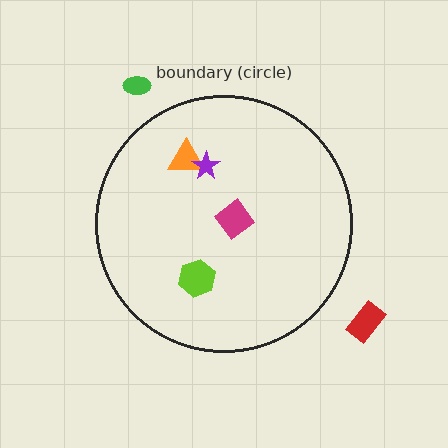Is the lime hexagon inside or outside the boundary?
Inside.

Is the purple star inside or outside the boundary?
Inside.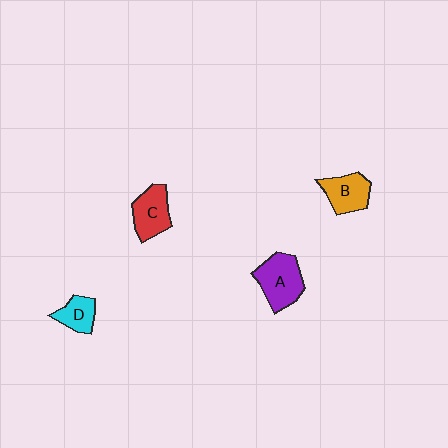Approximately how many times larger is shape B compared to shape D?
Approximately 1.3 times.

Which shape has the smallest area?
Shape D (cyan).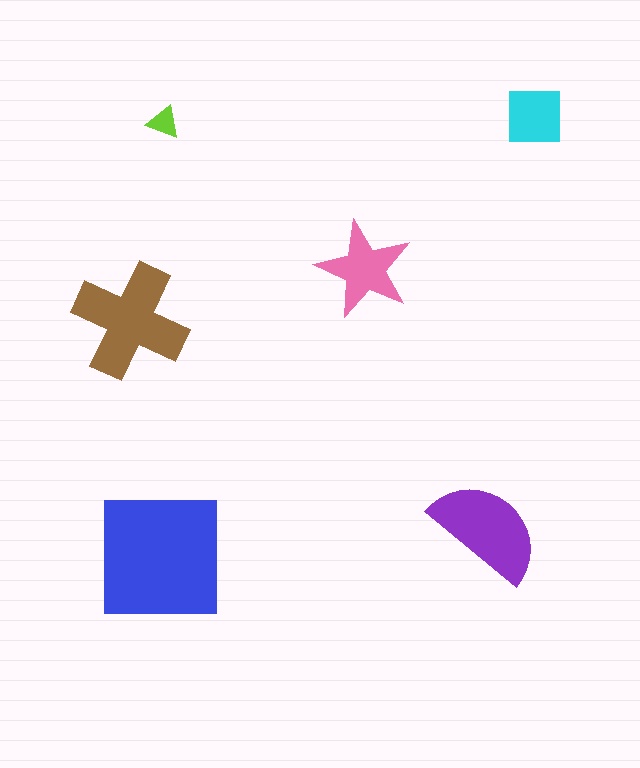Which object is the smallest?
The lime triangle.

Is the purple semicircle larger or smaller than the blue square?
Smaller.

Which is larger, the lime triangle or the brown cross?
The brown cross.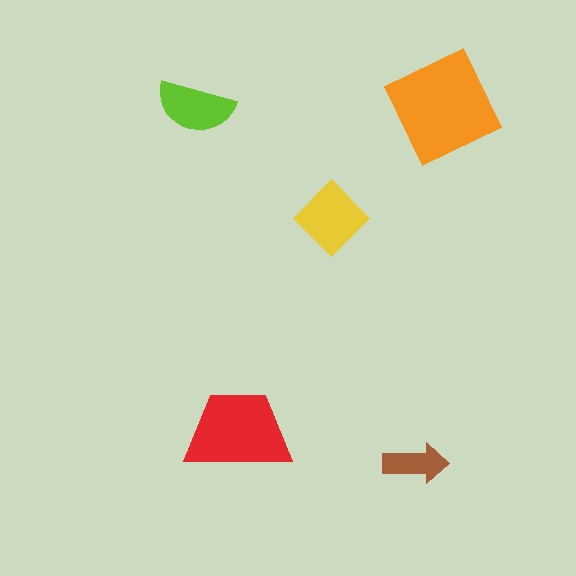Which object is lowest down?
The brown arrow is bottommost.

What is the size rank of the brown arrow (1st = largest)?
5th.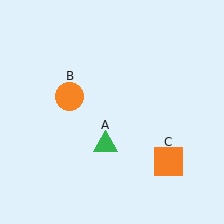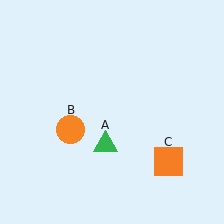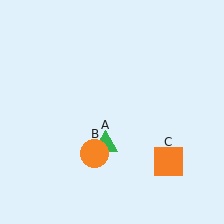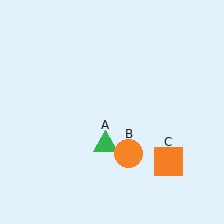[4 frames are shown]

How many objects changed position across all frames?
1 object changed position: orange circle (object B).